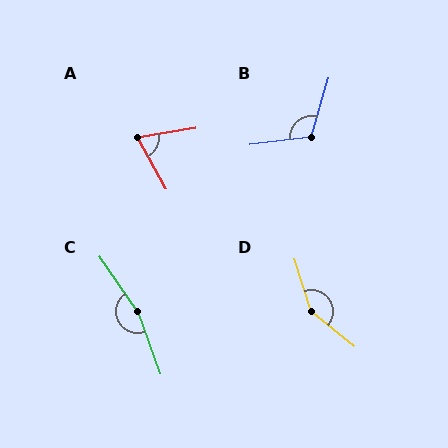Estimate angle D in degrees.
Approximately 147 degrees.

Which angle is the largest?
C, at approximately 165 degrees.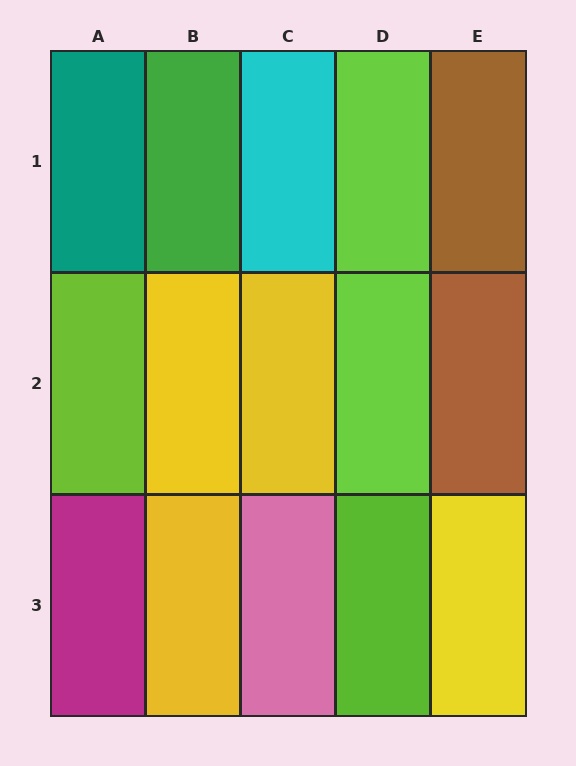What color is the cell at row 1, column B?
Green.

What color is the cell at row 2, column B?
Yellow.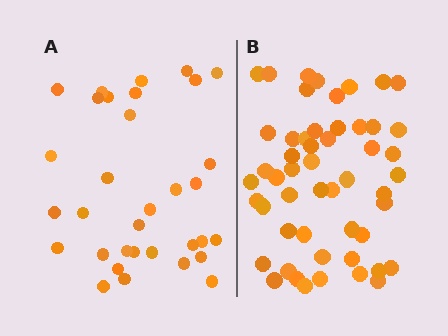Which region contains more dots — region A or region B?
Region B (the right region) has more dots.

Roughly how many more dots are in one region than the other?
Region B has approximately 20 more dots than region A.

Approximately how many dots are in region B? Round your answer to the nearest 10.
About 50 dots. (The exact count is 52, which rounds to 50.)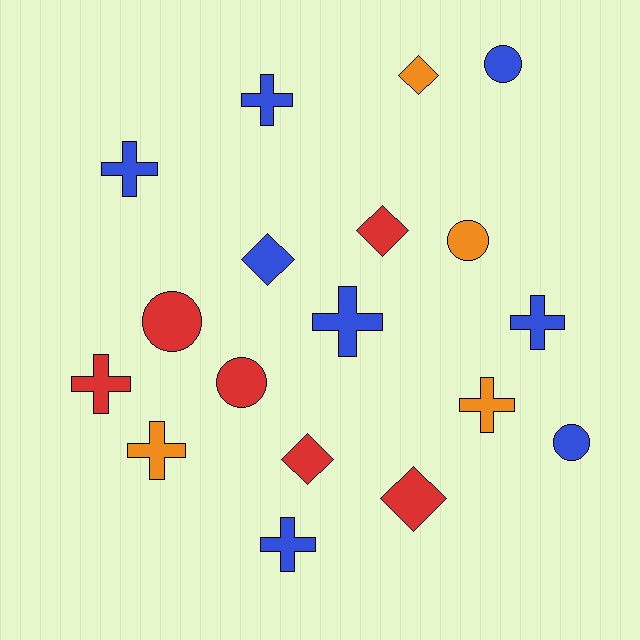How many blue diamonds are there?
There is 1 blue diamond.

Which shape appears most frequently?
Cross, with 8 objects.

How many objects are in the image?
There are 18 objects.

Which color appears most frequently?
Blue, with 8 objects.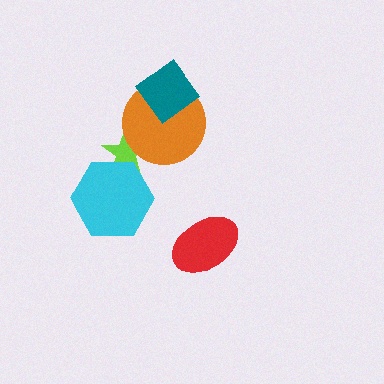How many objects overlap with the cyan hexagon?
1 object overlaps with the cyan hexagon.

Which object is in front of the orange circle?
The teal diamond is in front of the orange circle.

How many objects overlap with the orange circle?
2 objects overlap with the orange circle.